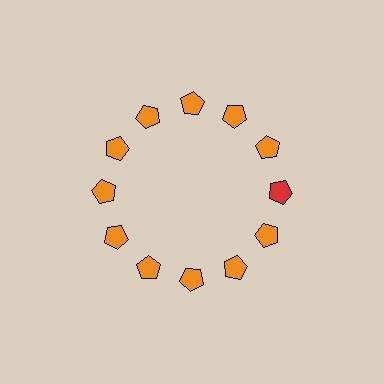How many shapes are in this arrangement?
There are 12 shapes arranged in a ring pattern.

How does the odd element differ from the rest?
It has a different color: red instead of orange.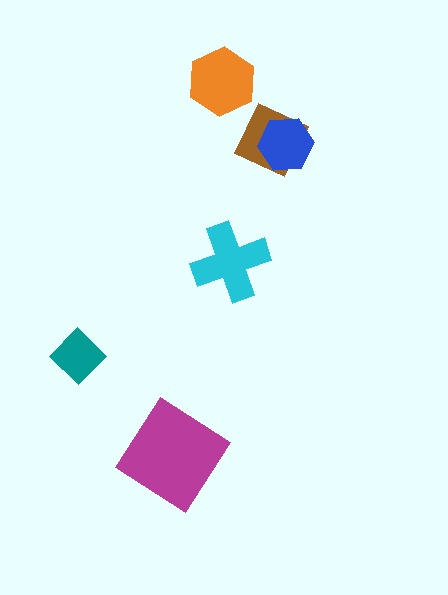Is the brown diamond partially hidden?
Yes, it is partially covered by another shape.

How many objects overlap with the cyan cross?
0 objects overlap with the cyan cross.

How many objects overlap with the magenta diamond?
0 objects overlap with the magenta diamond.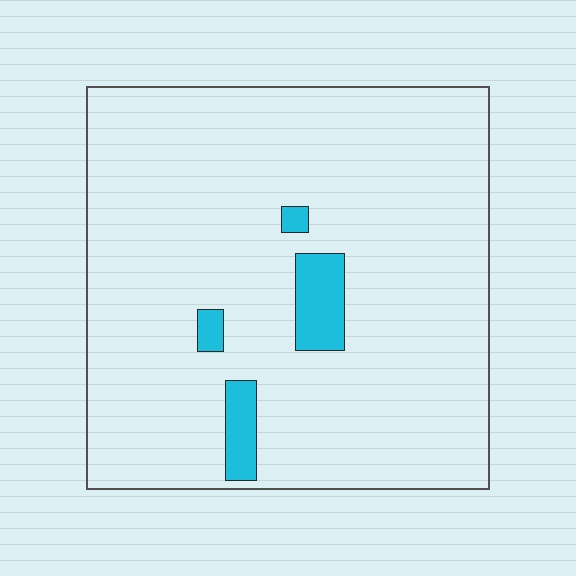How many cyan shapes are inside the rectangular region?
4.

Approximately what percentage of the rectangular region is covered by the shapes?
Approximately 5%.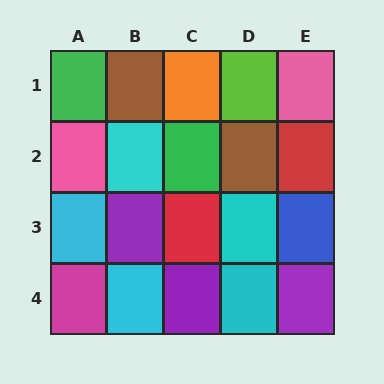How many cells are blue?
1 cell is blue.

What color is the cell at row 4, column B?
Cyan.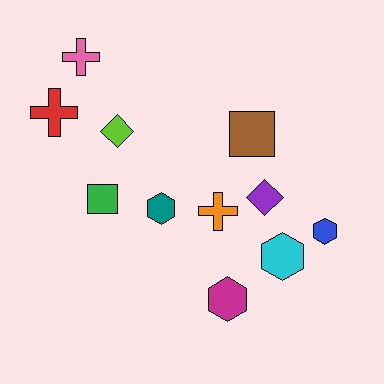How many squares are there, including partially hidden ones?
There are 2 squares.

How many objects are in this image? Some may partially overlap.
There are 11 objects.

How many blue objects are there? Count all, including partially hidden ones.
There is 1 blue object.